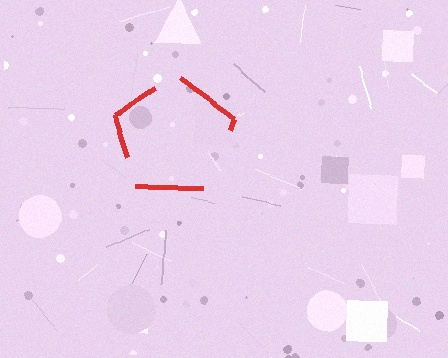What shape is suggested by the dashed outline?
The dashed outline suggests a pentagon.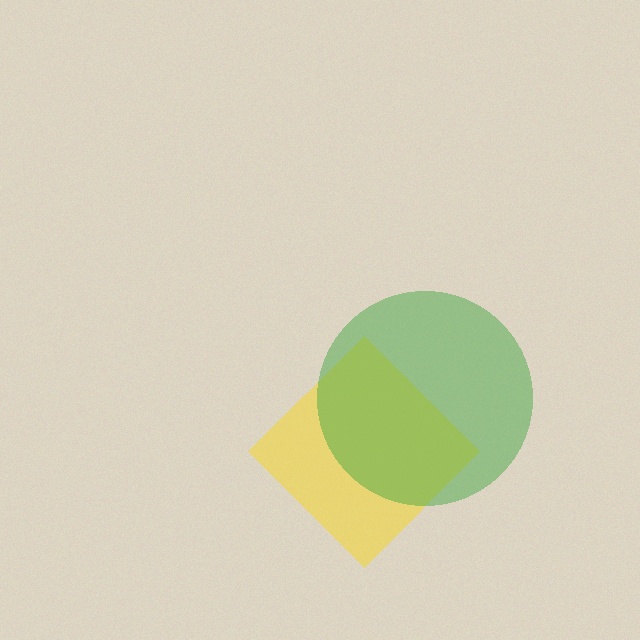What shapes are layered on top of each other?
The layered shapes are: a yellow diamond, a green circle.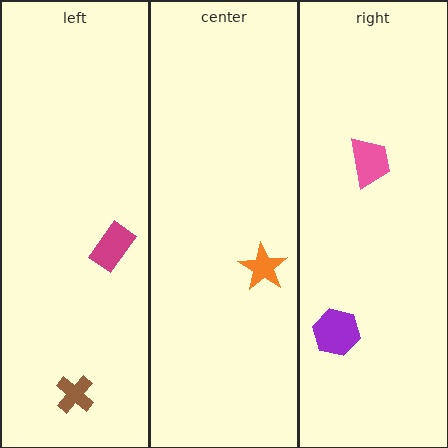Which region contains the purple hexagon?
The right region.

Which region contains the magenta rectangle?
The left region.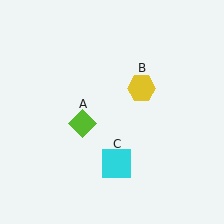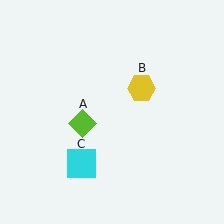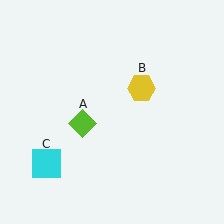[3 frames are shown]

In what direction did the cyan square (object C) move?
The cyan square (object C) moved left.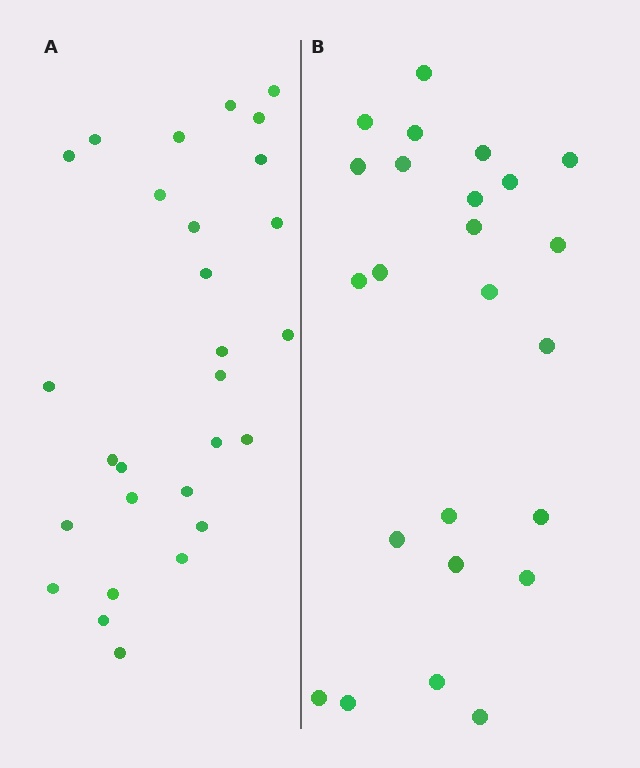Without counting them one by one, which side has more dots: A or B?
Region A (the left region) has more dots.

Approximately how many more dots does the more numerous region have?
Region A has about 4 more dots than region B.